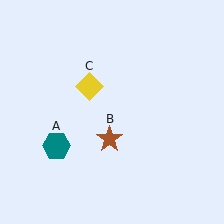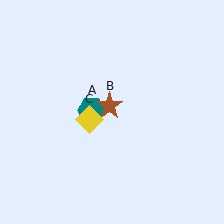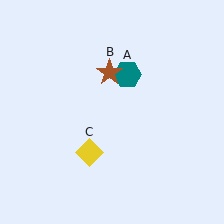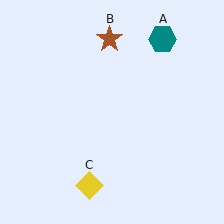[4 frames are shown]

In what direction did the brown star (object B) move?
The brown star (object B) moved up.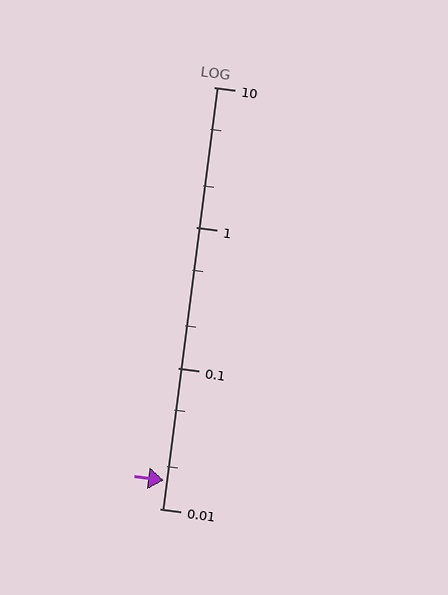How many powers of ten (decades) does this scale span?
The scale spans 3 decades, from 0.01 to 10.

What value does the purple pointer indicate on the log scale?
The pointer indicates approximately 0.016.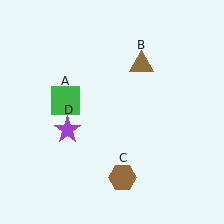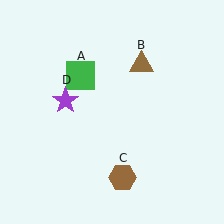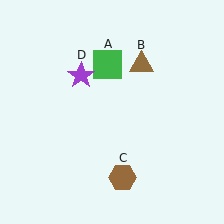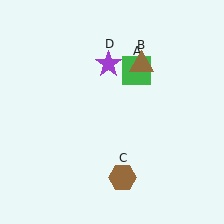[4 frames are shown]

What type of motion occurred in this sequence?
The green square (object A), purple star (object D) rotated clockwise around the center of the scene.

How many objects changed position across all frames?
2 objects changed position: green square (object A), purple star (object D).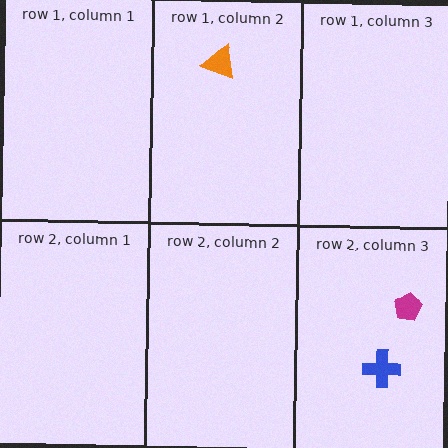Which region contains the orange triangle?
The row 1, column 2 region.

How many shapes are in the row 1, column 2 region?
1.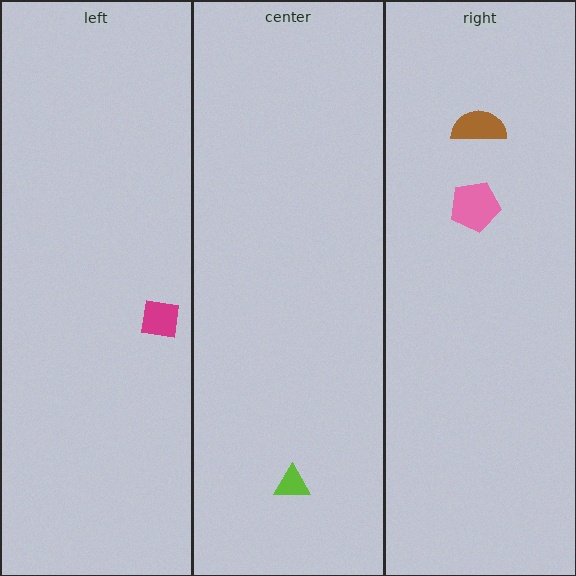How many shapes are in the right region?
2.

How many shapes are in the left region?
1.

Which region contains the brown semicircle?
The right region.